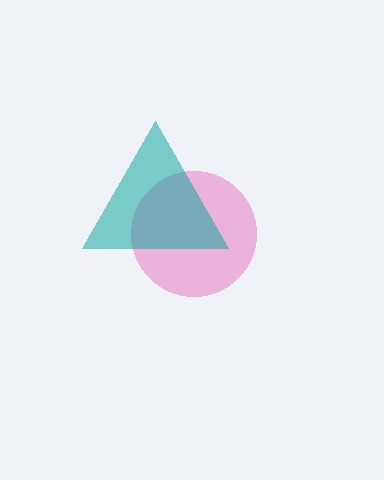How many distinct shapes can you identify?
There are 2 distinct shapes: a pink circle, a teal triangle.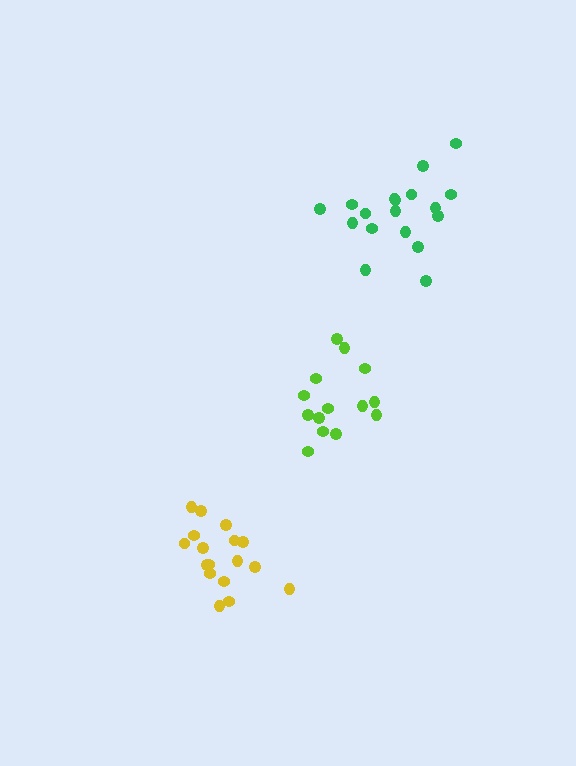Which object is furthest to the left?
The yellow cluster is leftmost.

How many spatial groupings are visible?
There are 3 spatial groupings.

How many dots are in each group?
Group 1: 14 dots, Group 2: 19 dots, Group 3: 17 dots (50 total).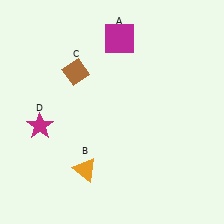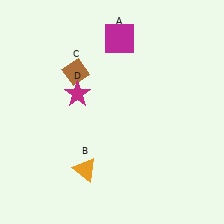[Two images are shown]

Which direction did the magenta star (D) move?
The magenta star (D) moved right.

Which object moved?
The magenta star (D) moved right.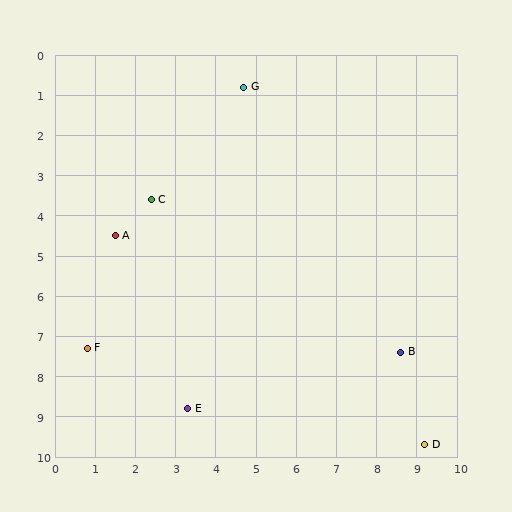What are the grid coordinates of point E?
Point E is at approximately (3.3, 8.8).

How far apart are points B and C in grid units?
Points B and C are about 7.3 grid units apart.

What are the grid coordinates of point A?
Point A is at approximately (1.5, 4.5).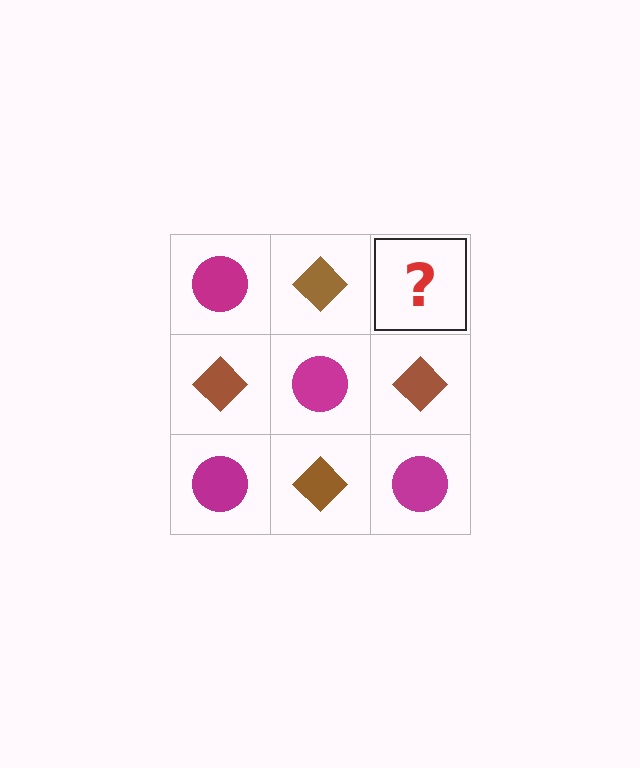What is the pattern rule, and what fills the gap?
The rule is that it alternates magenta circle and brown diamond in a checkerboard pattern. The gap should be filled with a magenta circle.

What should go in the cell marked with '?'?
The missing cell should contain a magenta circle.